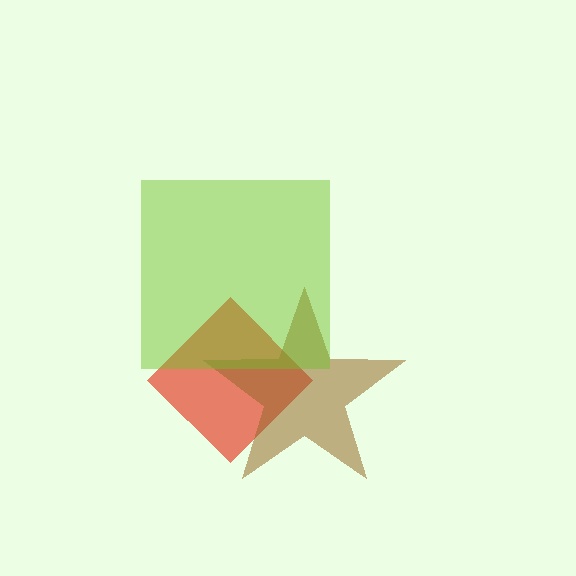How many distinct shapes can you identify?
There are 3 distinct shapes: a red diamond, a brown star, a lime square.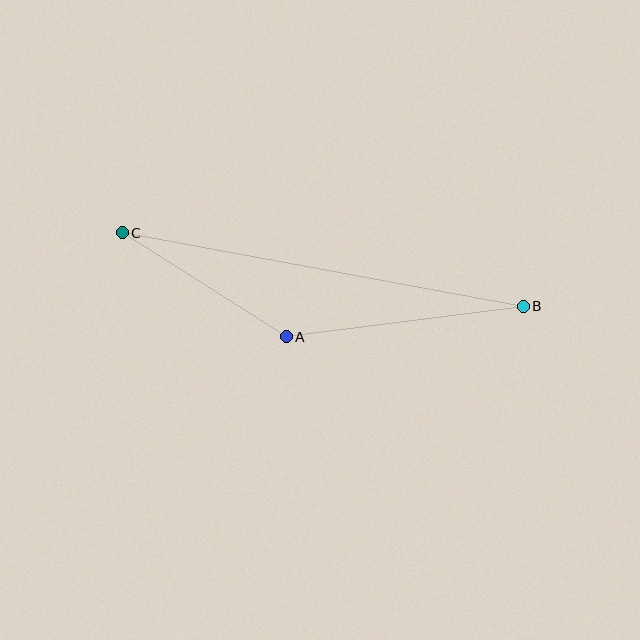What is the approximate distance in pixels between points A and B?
The distance between A and B is approximately 239 pixels.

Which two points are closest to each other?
Points A and C are closest to each other.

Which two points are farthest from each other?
Points B and C are farthest from each other.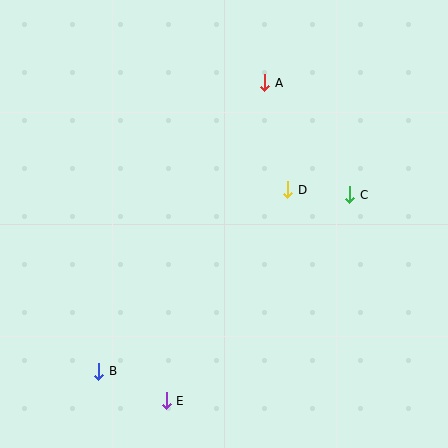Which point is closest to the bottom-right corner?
Point C is closest to the bottom-right corner.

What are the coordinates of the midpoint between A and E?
The midpoint between A and E is at (215, 242).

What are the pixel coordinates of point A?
Point A is at (265, 83).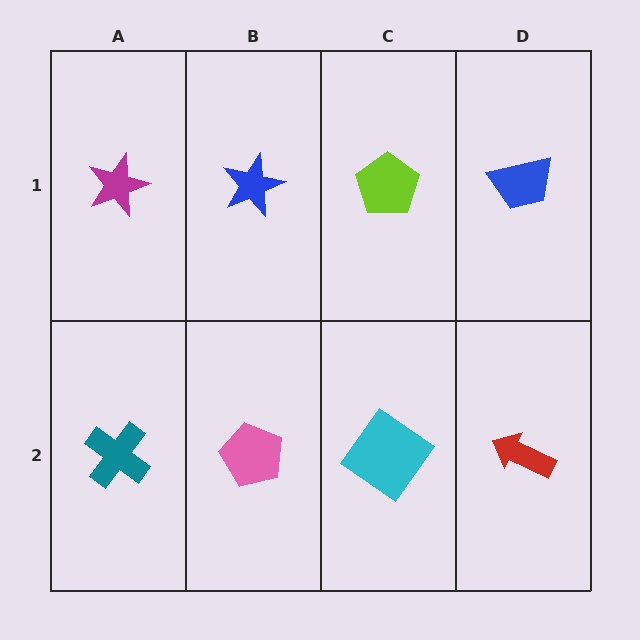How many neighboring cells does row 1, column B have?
3.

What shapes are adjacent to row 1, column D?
A red arrow (row 2, column D), a lime pentagon (row 1, column C).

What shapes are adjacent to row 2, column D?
A blue trapezoid (row 1, column D), a cyan diamond (row 2, column C).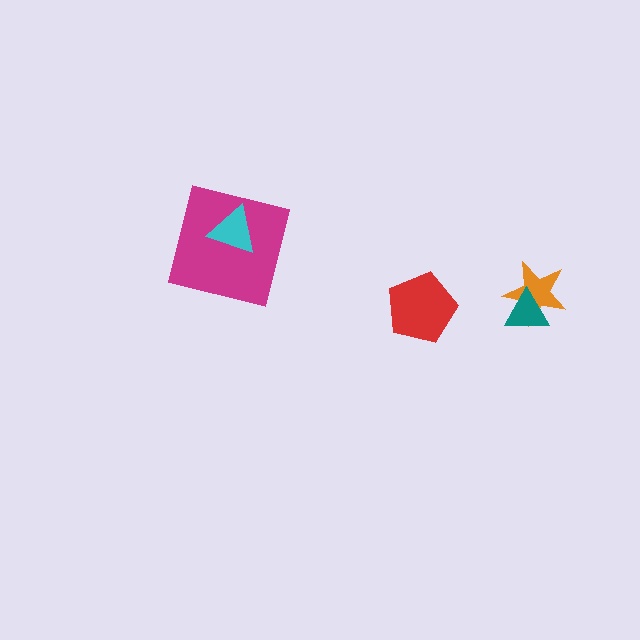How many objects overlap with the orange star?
1 object overlaps with the orange star.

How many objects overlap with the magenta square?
1 object overlaps with the magenta square.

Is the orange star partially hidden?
Yes, it is partially covered by another shape.